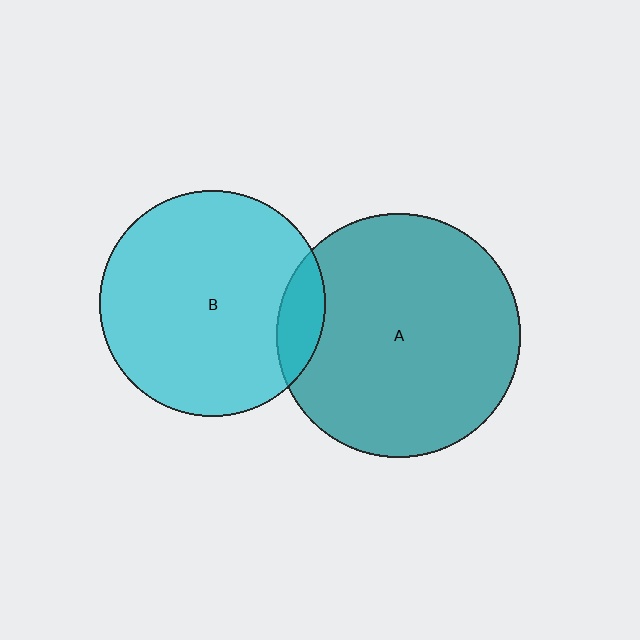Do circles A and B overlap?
Yes.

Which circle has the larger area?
Circle A (teal).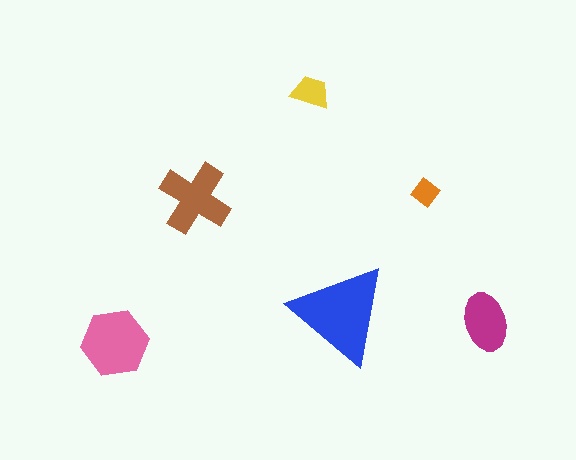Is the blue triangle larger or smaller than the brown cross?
Larger.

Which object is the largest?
The blue triangle.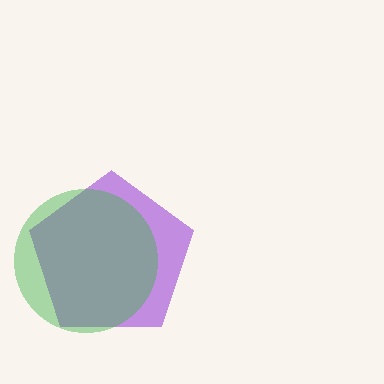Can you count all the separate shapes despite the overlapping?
Yes, there are 2 separate shapes.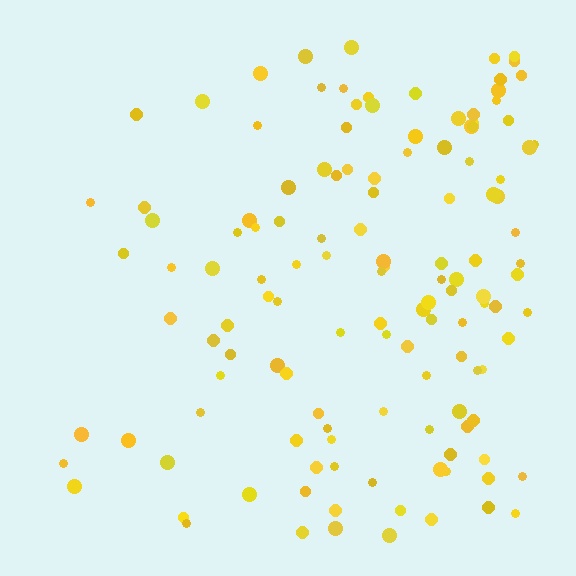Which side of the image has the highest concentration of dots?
The right.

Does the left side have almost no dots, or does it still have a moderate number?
Still a moderate number, just noticeably fewer than the right.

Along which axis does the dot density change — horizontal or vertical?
Horizontal.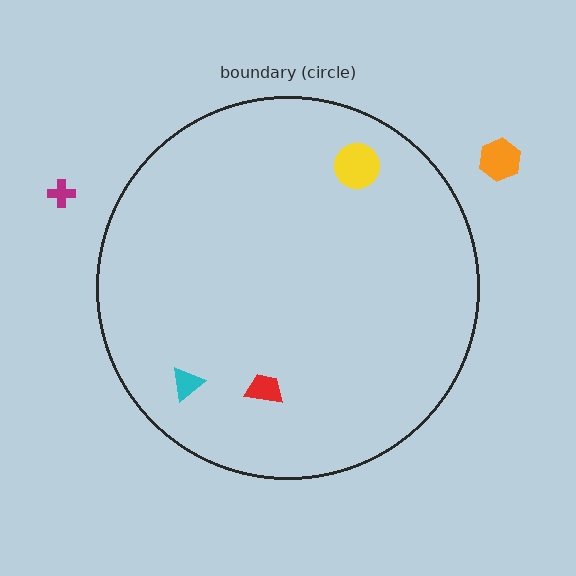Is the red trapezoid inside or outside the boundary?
Inside.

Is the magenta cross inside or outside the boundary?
Outside.